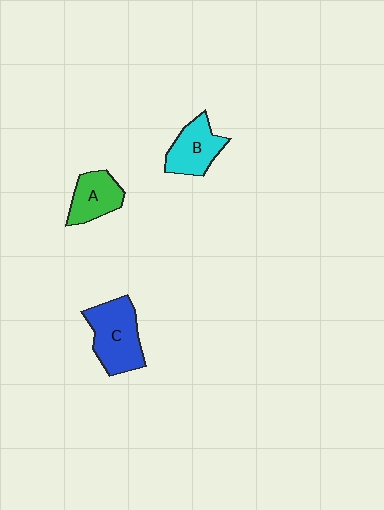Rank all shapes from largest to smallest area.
From largest to smallest: C (blue), B (cyan), A (green).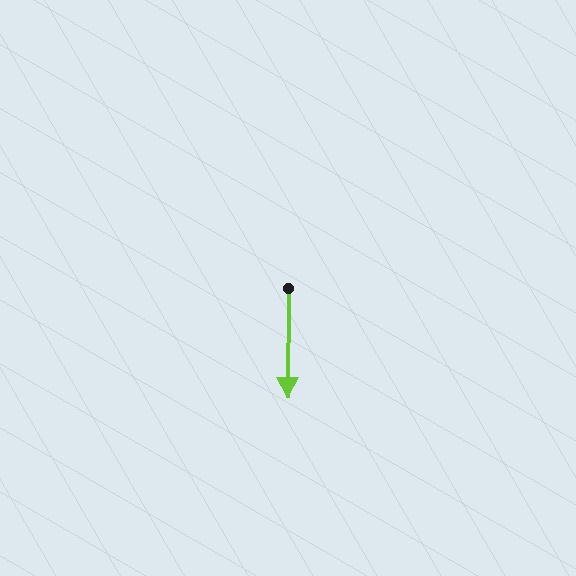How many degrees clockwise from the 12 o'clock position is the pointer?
Approximately 181 degrees.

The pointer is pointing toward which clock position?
Roughly 6 o'clock.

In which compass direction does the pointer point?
South.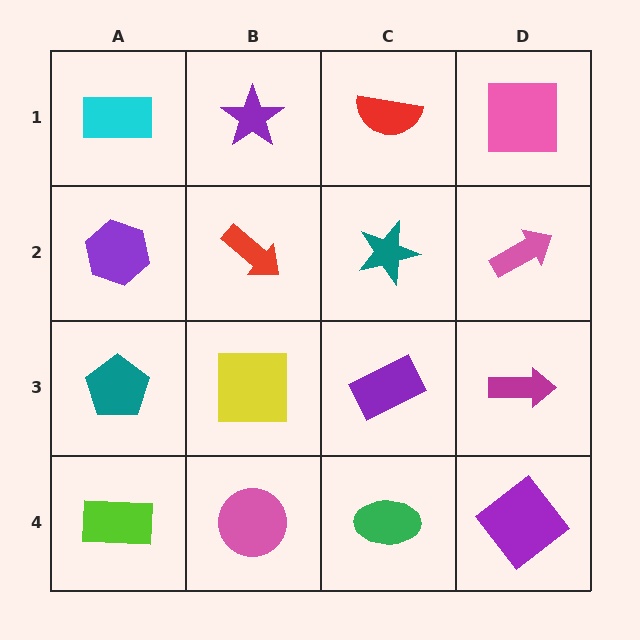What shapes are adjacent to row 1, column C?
A teal star (row 2, column C), a purple star (row 1, column B), a pink square (row 1, column D).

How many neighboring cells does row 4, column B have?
3.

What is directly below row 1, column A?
A purple hexagon.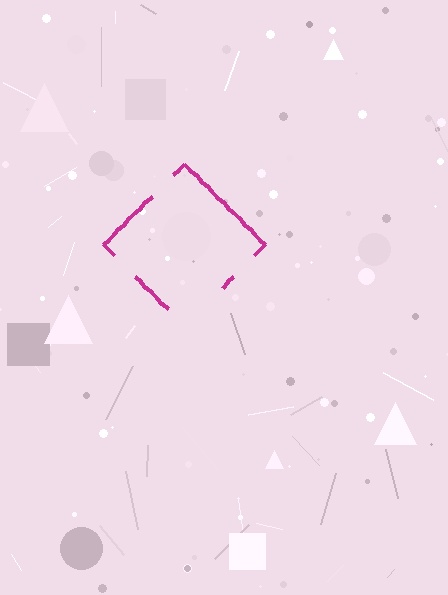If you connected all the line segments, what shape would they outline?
They would outline a diamond.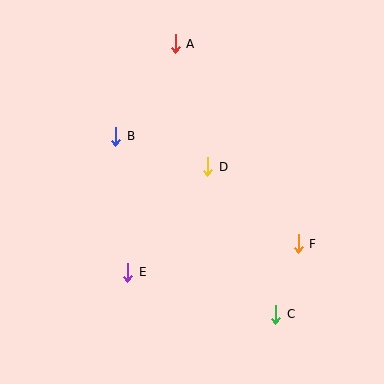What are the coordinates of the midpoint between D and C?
The midpoint between D and C is at (242, 241).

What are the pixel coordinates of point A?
Point A is at (175, 44).